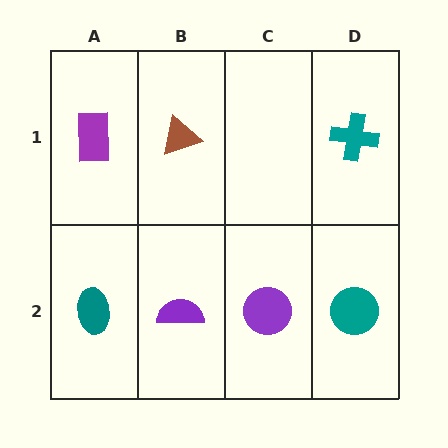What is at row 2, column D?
A teal circle.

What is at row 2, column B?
A purple semicircle.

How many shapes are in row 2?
4 shapes.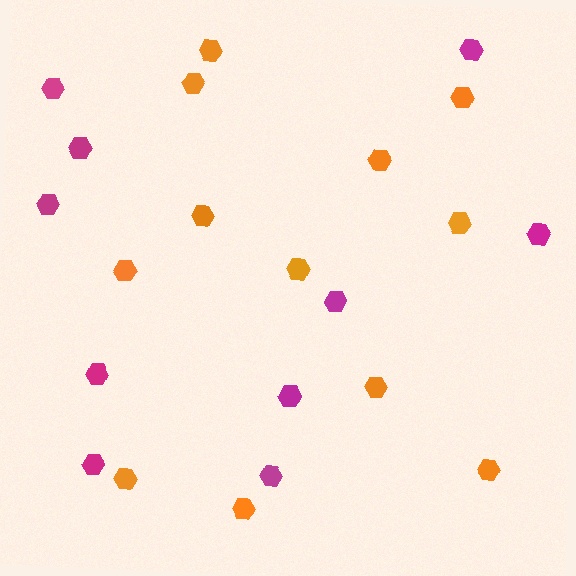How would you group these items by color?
There are 2 groups: one group of magenta hexagons (10) and one group of orange hexagons (12).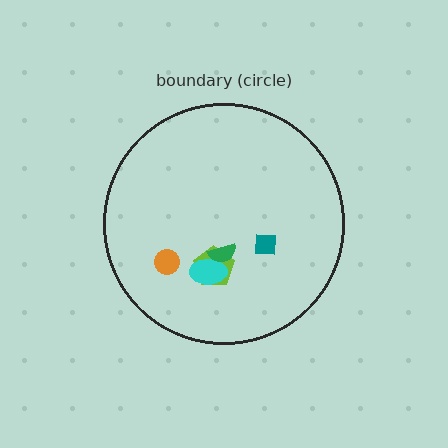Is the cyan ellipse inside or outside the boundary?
Inside.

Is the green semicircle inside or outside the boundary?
Inside.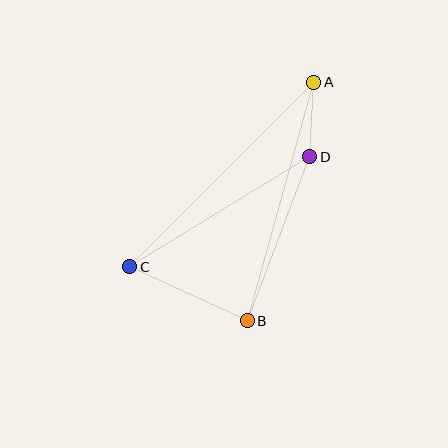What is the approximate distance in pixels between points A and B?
The distance between A and B is approximately 248 pixels.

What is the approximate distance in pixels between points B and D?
The distance between B and D is approximately 175 pixels.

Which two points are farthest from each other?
Points A and C are farthest from each other.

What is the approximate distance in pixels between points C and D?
The distance between C and D is approximately 211 pixels.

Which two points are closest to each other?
Points A and D are closest to each other.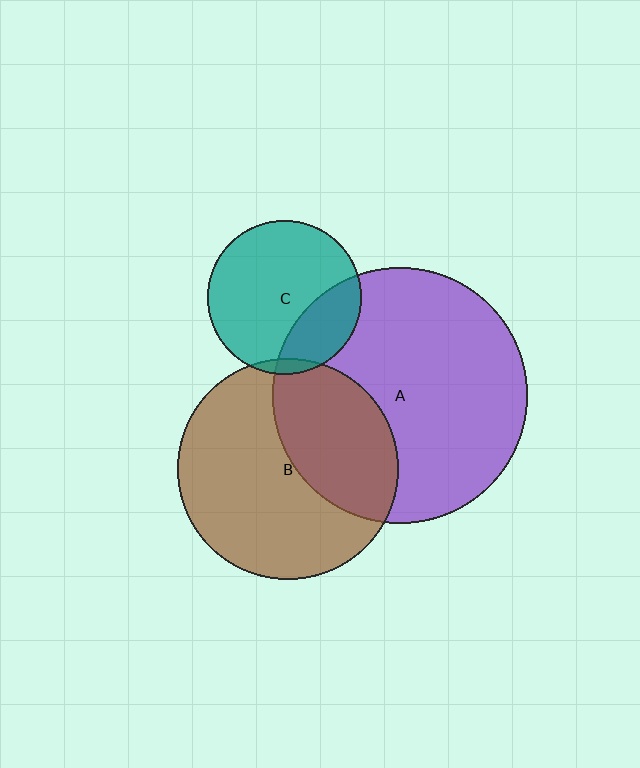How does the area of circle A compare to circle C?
Approximately 2.8 times.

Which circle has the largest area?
Circle A (purple).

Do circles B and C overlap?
Yes.